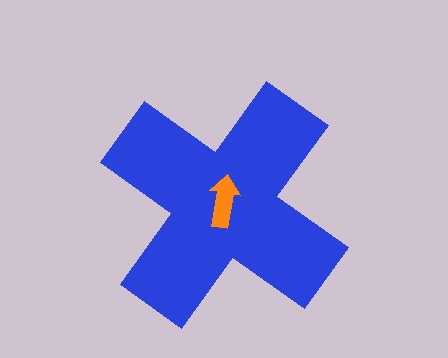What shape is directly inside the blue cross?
The orange arrow.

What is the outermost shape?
The blue cross.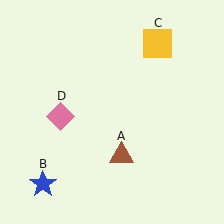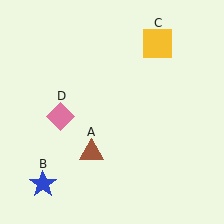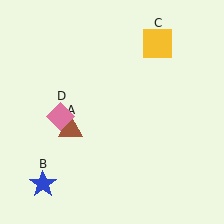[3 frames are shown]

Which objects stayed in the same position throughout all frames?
Blue star (object B) and yellow square (object C) and pink diamond (object D) remained stationary.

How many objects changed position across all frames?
1 object changed position: brown triangle (object A).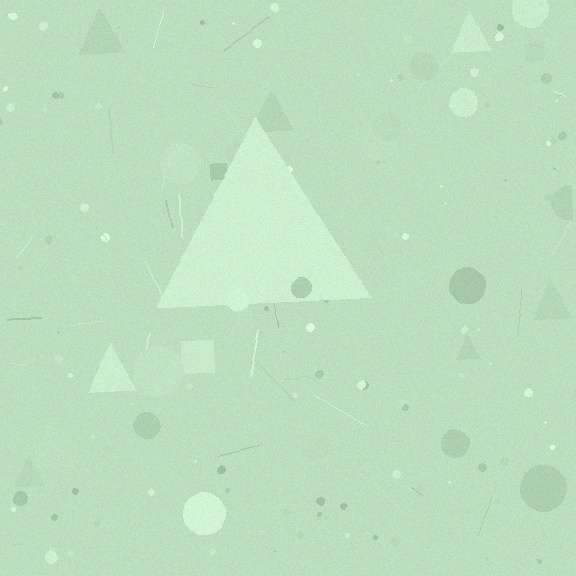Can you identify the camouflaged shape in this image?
The camouflaged shape is a triangle.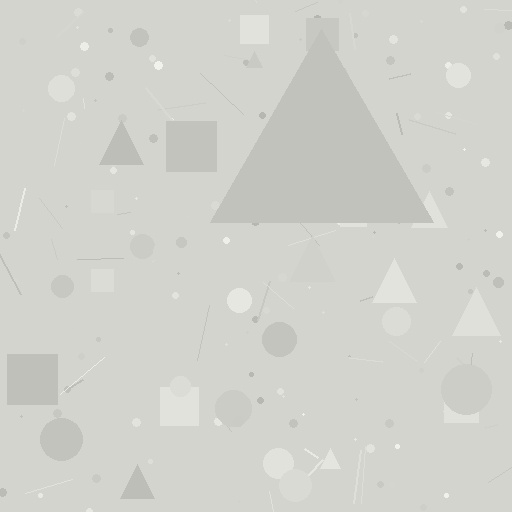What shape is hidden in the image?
A triangle is hidden in the image.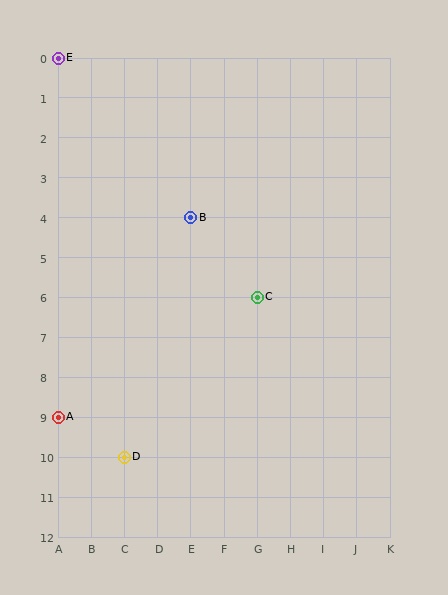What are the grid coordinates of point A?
Point A is at grid coordinates (A, 9).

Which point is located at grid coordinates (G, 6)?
Point C is at (G, 6).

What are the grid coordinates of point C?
Point C is at grid coordinates (G, 6).